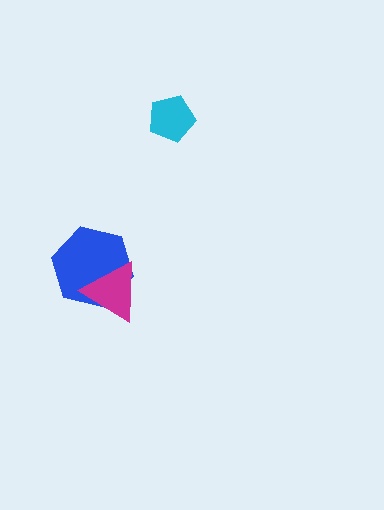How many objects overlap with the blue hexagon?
1 object overlaps with the blue hexagon.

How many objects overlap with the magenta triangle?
1 object overlaps with the magenta triangle.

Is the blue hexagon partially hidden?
Yes, it is partially covered by another shape.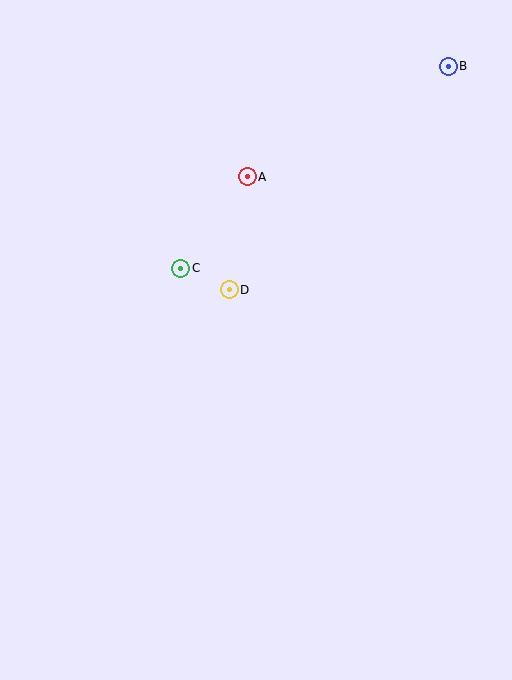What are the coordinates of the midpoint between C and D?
The midpoint between C and D is at (205, 279).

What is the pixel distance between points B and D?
The distance between B and D is 313 pixels.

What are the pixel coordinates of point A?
Point A is at (247, 177).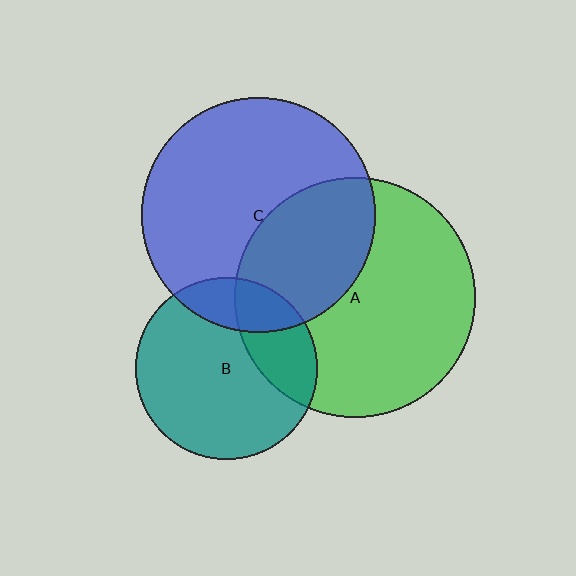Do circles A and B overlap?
Yes.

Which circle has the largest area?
Circle A (green).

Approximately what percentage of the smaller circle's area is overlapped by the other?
Approximately 25%.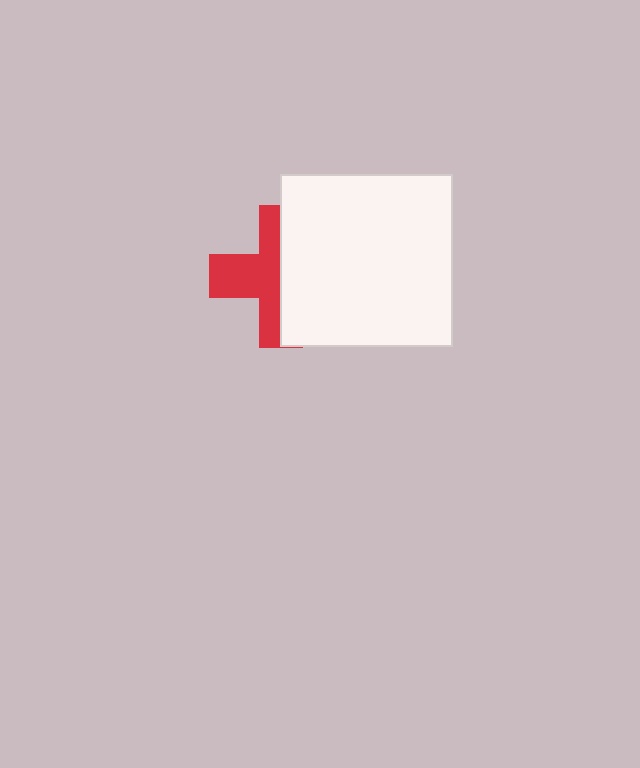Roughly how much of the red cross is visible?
About half of it is visible (roughly 47%).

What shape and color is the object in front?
The object in front is a white square.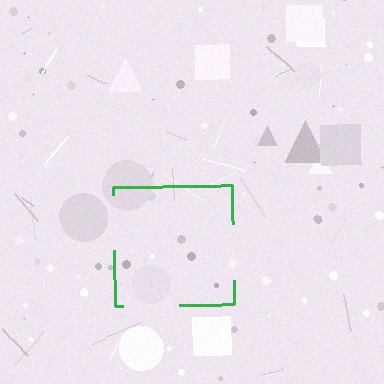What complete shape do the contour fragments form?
The contour fragments form a square.